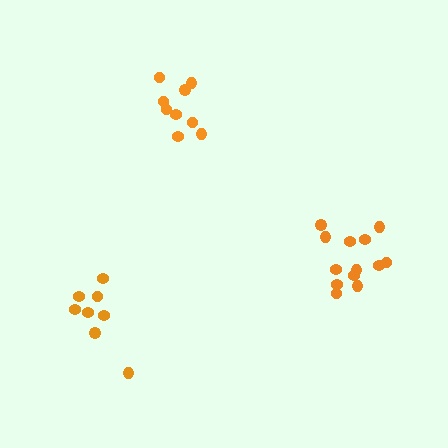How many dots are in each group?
Group 1: 8 dots, Group 2: 9 dots, Group 3: 13 dots (30 total).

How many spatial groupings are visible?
There are 3 spatial groupings.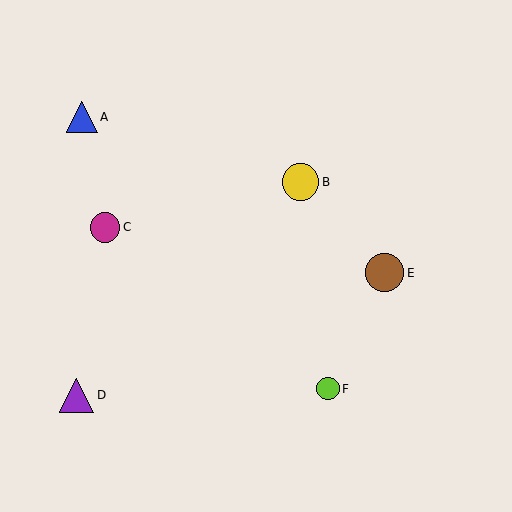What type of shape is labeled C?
Shape C is a magenta circle.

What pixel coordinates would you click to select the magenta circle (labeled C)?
Click at (105, 227) to select the magenta circle C.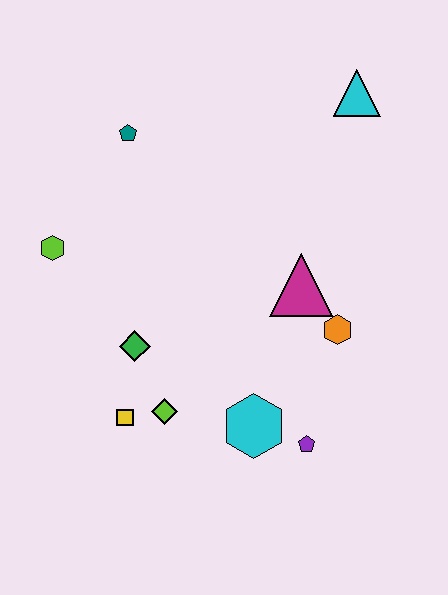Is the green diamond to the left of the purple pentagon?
Yes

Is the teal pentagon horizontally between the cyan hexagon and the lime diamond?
No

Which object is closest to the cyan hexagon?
The purple pentagon is closest to the cyan hexagon.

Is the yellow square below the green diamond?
Yes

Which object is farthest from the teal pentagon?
The purple pentagon is farthest from the teal pentagon.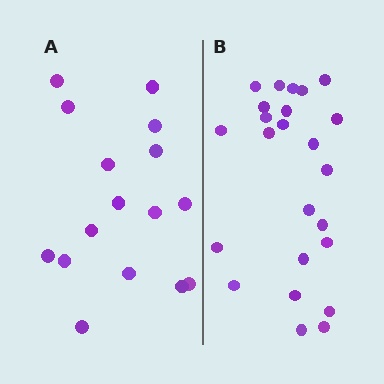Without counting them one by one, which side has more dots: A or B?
Region B (the right region) has more dots.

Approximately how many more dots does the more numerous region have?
Region B has roughly 8 or so more dots than region A.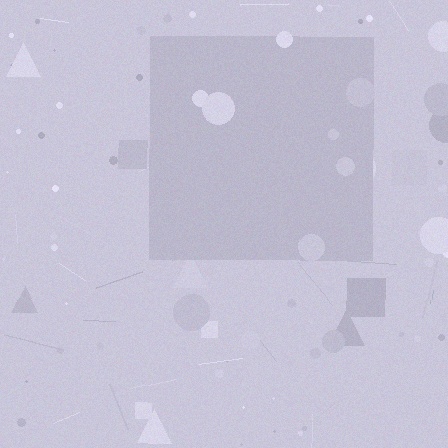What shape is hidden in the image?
A square is hidden in the image.